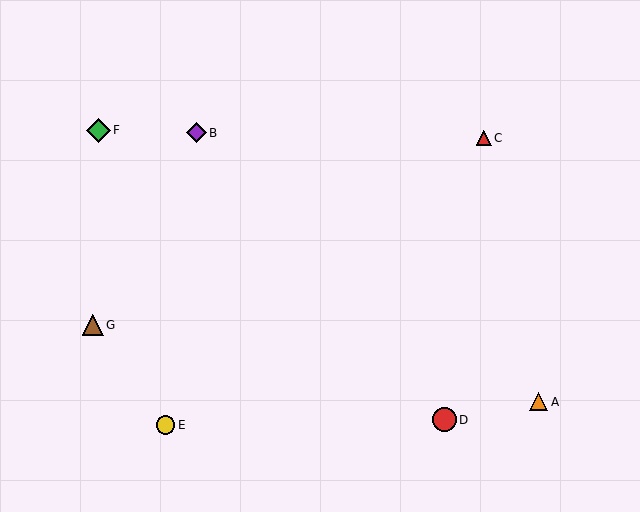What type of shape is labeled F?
Shape F is a green diamond.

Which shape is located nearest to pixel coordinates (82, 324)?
The brown triangle (labeled G) at (93, 325) is nearest to that location.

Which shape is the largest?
The red circle (labeled D) is the largest.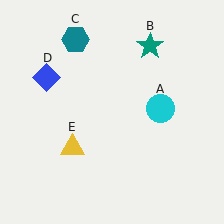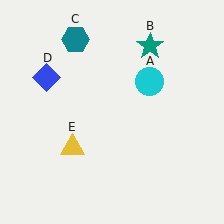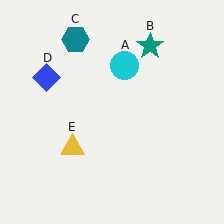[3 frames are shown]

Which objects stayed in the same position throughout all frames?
Teal star (object B) and teal hexagon (object C) and blue diamond (object D) and yellow triangle (object E) remained stationary.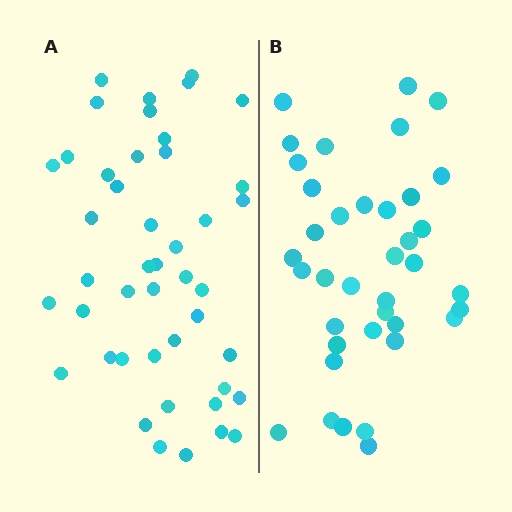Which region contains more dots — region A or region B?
Region A (the left region) has more dots.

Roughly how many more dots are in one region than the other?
Region A has roughly 8 or so more dots than region B.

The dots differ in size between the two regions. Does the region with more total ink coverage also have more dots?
No. Region B has more total ink coverage because its dots are larger, but region A actually contains more individual dots. Total area can be misleading — the number of items is what matters here.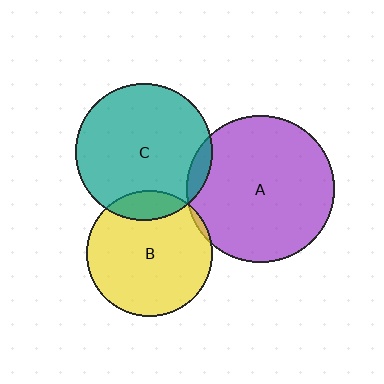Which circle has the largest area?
Circle A (purple).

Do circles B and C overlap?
Yes.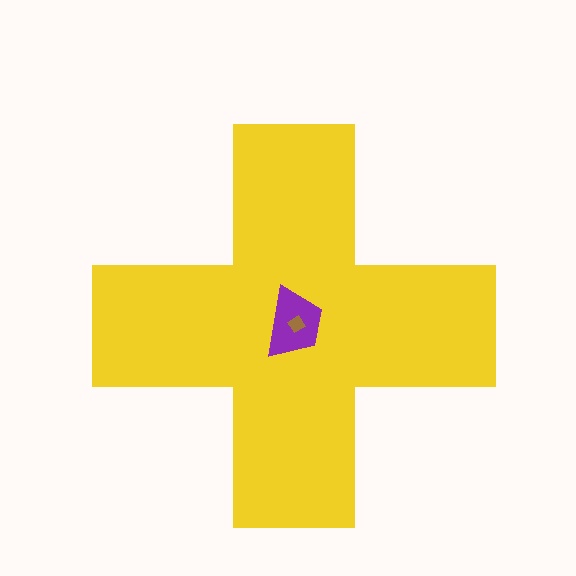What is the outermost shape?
The yellow cross.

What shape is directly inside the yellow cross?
The purple trapezoid.